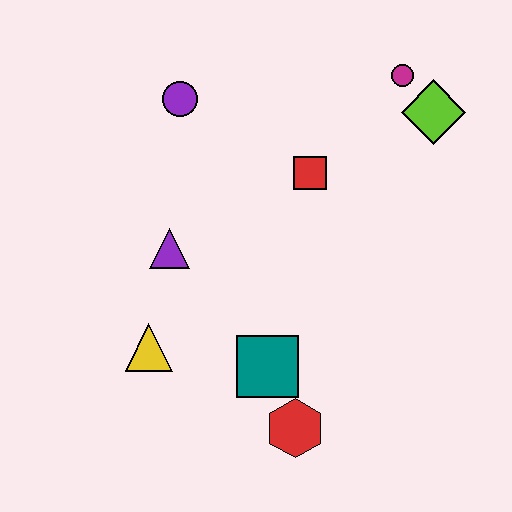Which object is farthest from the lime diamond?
The yellow triangle is farthest from the lime diamond.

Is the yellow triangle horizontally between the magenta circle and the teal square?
No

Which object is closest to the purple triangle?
The yellow triangle is closest to the purple triangle.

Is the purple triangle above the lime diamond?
No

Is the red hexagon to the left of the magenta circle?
Yes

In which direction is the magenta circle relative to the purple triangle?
The magenta circle is to the right of the purple triangle.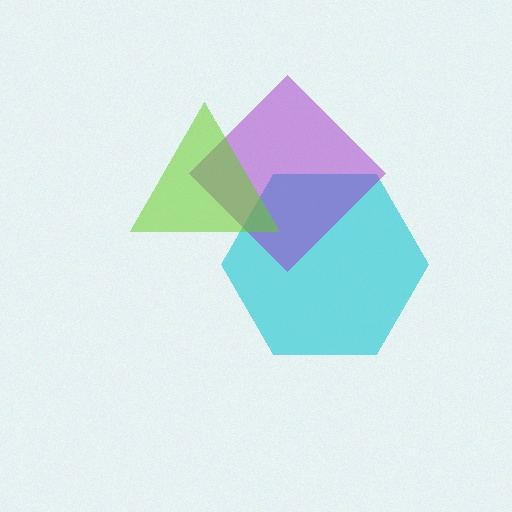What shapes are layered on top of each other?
The layered shapes are: a cyan hexagon, a purple diamond, a lime triangle.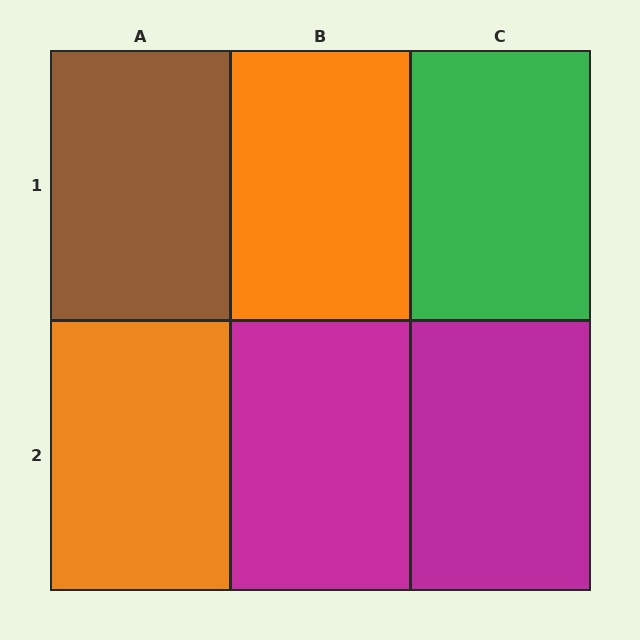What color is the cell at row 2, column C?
Magenta.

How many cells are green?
1 cell is green.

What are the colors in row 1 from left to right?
Brown, orange, green.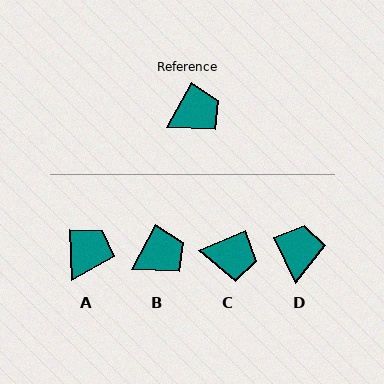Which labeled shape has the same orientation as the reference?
B.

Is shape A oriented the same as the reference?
No, it is off by about 31 degrees.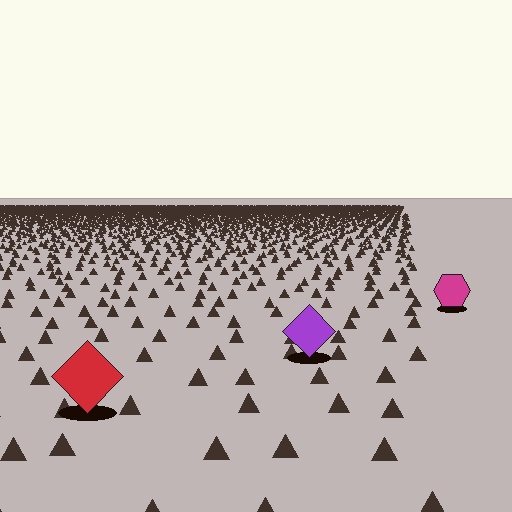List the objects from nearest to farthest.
From nearest to farthest: the red diamond, the purple diamond, the magenta hexagon.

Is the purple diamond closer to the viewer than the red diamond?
No. The red diamond is closer — you can tell from the texture gradient: the ground texture is coarser near it.